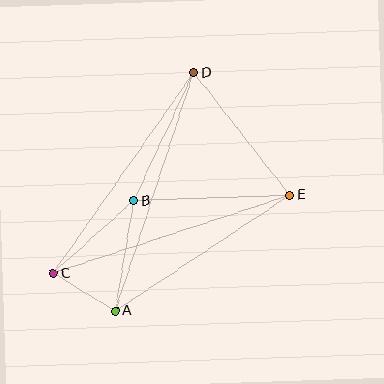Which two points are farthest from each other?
Points A and D are farthest from each other.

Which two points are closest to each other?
Points A and C are closest to each other.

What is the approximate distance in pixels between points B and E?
The distance between B and E is approximately 156 pixels.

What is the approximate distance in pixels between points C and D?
The distance between C and D is approximately 245 pixels.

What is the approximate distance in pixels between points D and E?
The distance between D and E is approximately 155 pixels.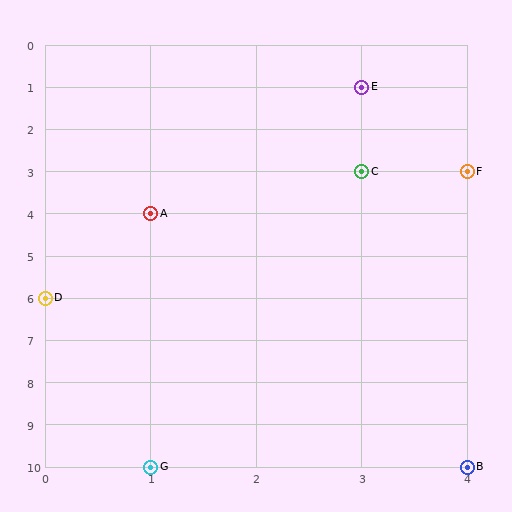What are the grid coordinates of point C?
Point C is at grid coordinates (3, 3).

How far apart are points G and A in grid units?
Points G and A are 6 rows apart.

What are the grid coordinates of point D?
Point D is at grid coordinates (0, 6).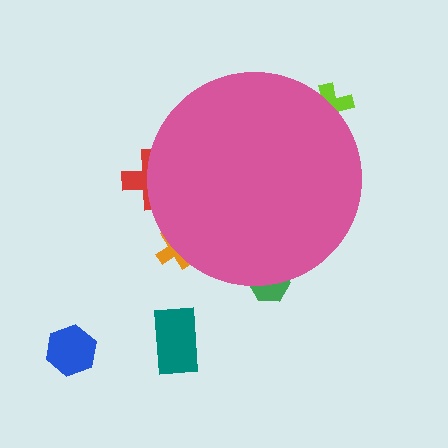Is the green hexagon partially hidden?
Yes, the green hexagon is partially hidden behind the pink circle.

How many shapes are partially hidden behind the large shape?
4 shapes are partially hidden.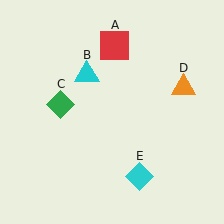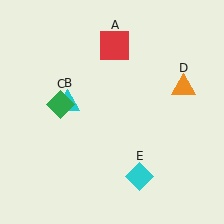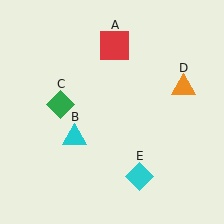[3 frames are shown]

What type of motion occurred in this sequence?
The cyan triangle (object B) rotated counterclockwise around the center of the scene.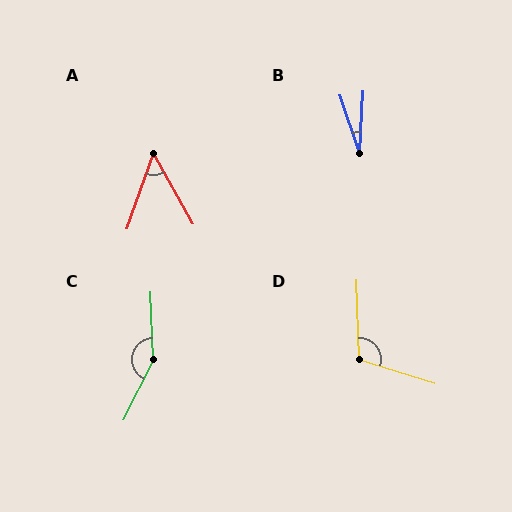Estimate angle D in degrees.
Approximately 109 degrees.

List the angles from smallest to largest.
B (22°), A (48°), D (109°), C (151°).